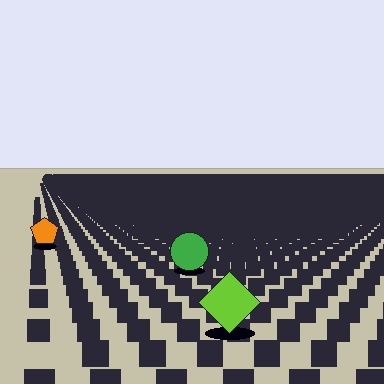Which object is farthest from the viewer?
The orange pentagon is farthest from the viewer. It appears smaller and the ground texture around it is denser.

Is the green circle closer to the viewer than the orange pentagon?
Yes. The green circle is closer — you can tell from the texture gradient: the ground texture is coarser near it.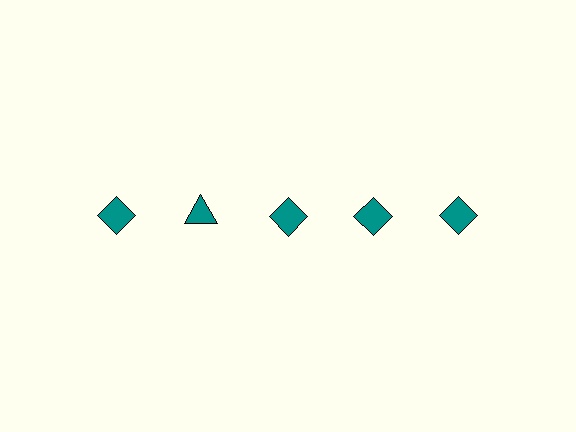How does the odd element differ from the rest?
It has a different shape: triangle instead of diamond.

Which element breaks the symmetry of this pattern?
The teal triangle in the top row, second from left column breaks the symmetry. All other shapes are teal diamonds.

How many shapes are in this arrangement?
There are 5 shapes arranged in a grid pattern.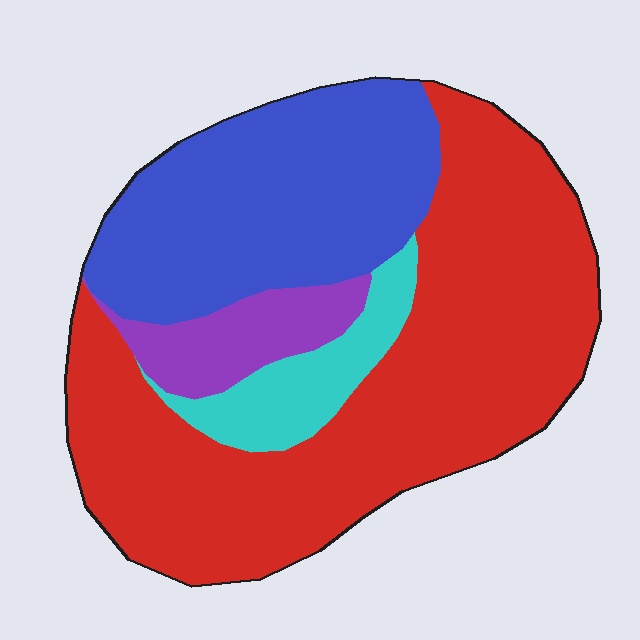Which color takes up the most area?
Red, at roughly 55%.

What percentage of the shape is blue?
Blue takes up about one third (1/3) of the shape.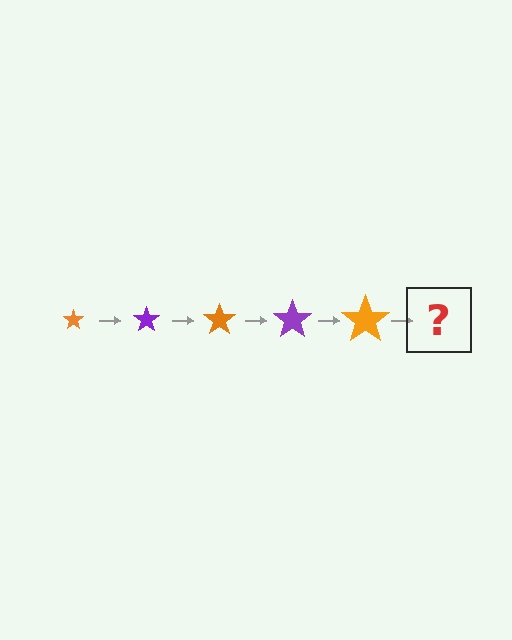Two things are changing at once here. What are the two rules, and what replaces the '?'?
The two rules are that the star grows larger each step and the color cycles through orange and purple. The '?' should be a purple star, larger than the previous one.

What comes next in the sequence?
The next element should be a purple star, larger than the previous one.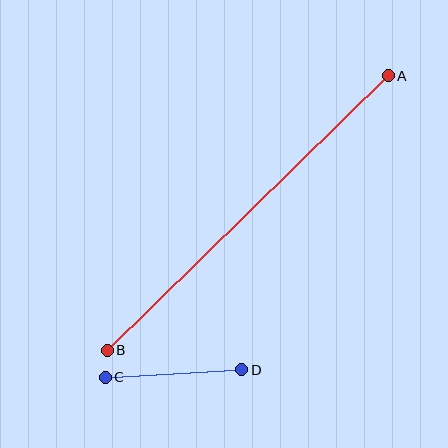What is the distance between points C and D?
The distance is approximately 136 pixels.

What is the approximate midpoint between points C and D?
The midpoint is at approximately (174, 373) pixels.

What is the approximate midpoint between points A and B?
The midpoint is at approximately (248, 213) pixels.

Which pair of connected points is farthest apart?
Points A and B are farthest apart.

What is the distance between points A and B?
The distance is approximately 392 pixels.